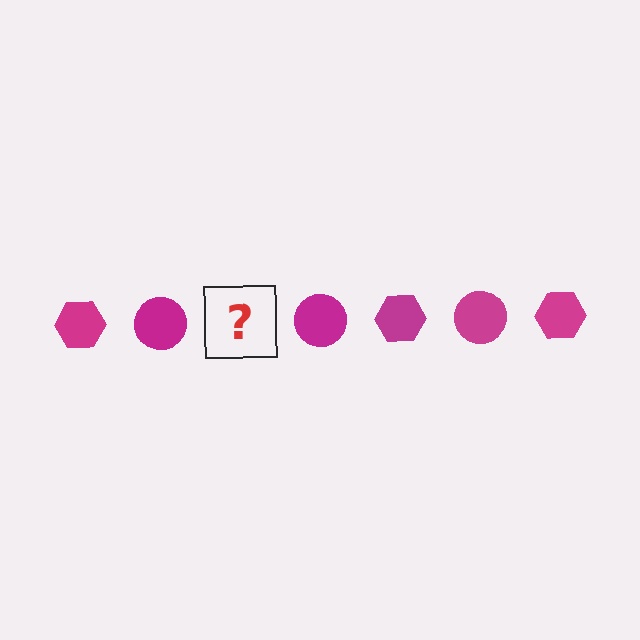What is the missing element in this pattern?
The missing element is a magenta hexagon.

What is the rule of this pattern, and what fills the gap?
The rule is that the pattern cycles through hexagon, circle shapes in magenta. The gap should be filled with a magenta hexagon.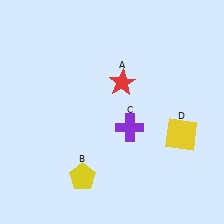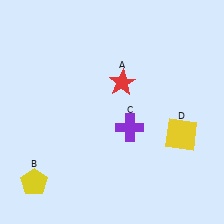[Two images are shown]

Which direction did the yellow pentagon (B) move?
The yellow pentagon (B) moved left.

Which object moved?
The yellow pentagon (B) moved left.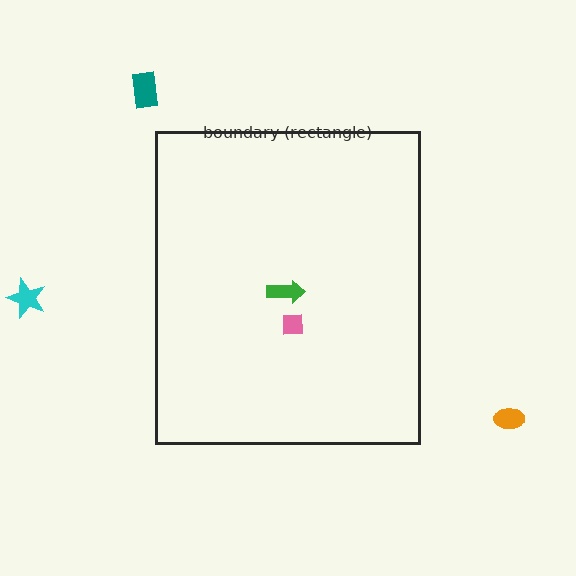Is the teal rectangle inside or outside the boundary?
Outside.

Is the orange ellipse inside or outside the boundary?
Outside.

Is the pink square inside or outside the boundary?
Inside.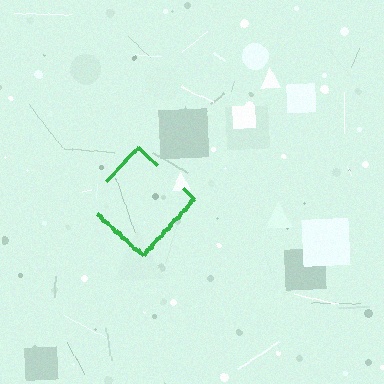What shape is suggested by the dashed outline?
The dashed outline suggests a diamond.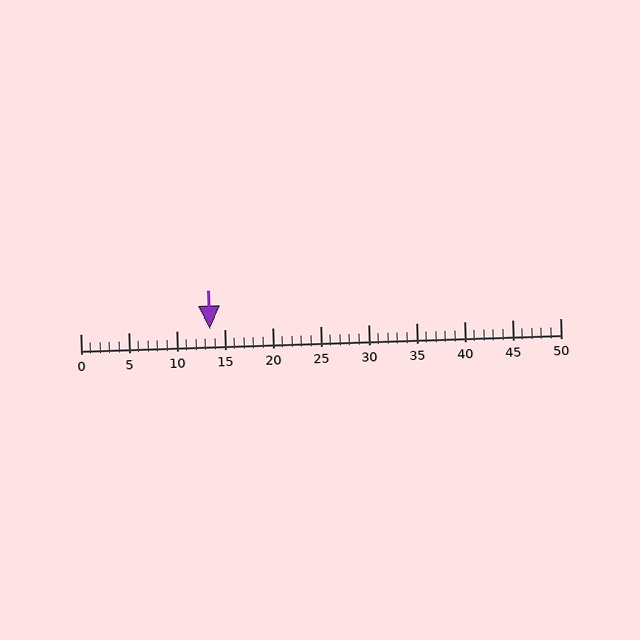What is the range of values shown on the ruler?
The ruler shows values from 0 to 50.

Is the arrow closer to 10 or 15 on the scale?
The arrow is closer to 15.